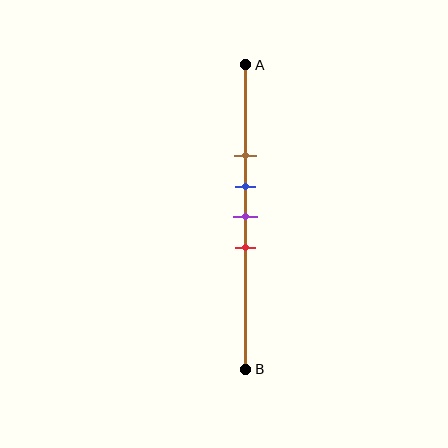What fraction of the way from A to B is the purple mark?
The purple mark is approximately 50% (0.5) of the way from A to B.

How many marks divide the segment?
There are 4 marks dividing the segment.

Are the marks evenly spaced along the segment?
Yes, the marks are approximately evenly spaced.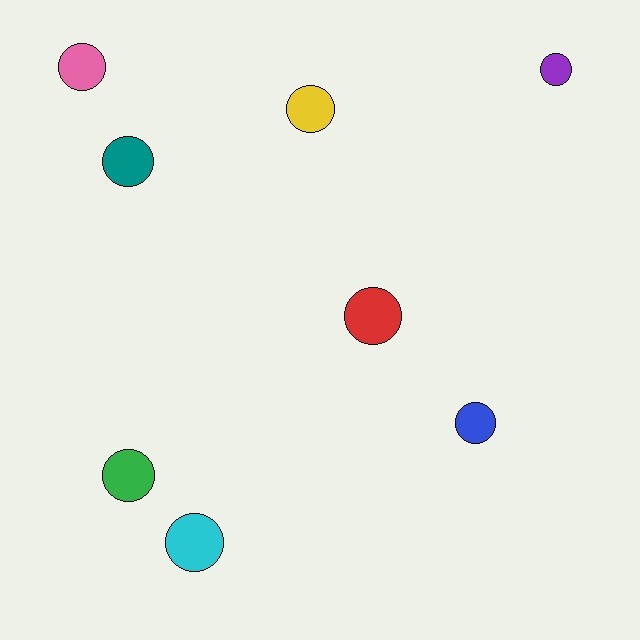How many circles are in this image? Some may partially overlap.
There are 8 circles.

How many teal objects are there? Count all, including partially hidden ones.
There is 1 teal object.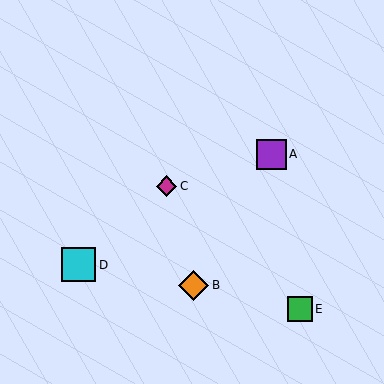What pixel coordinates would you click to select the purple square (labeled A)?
Click at (271, 154) to select the purple square A.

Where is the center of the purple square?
The center of the purple square is at (271, 154).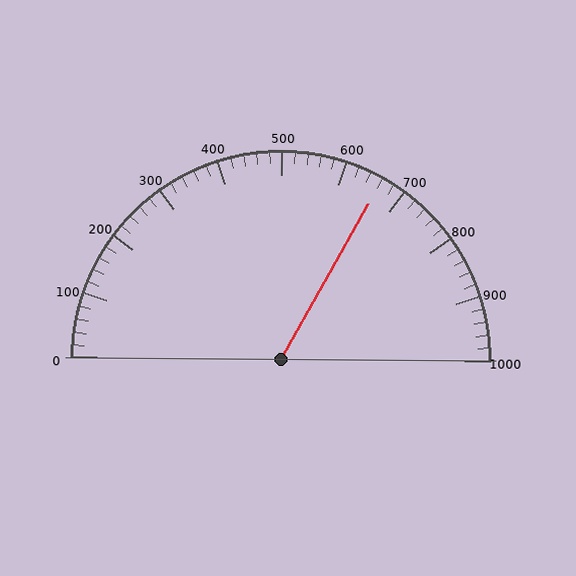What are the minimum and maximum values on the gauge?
The gauge ranges from 0 to 1000.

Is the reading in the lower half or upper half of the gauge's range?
The reading is in the upper half of the range (0 to 1000).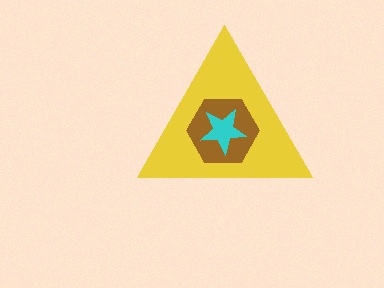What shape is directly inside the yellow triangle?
The brown hexagon.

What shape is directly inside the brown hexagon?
The cyan star.